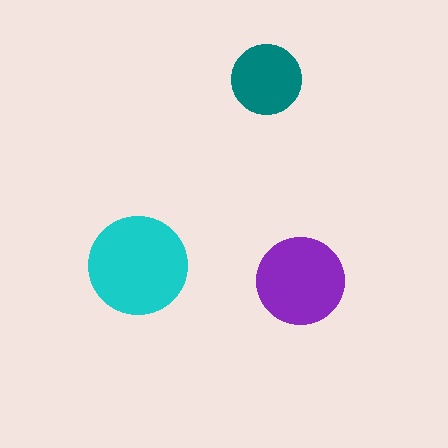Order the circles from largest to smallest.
the cyan one, the purple one, the teal one.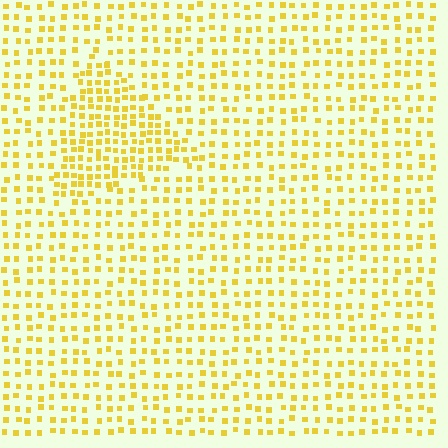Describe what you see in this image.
The image contains small yellow elements arranged at two different densities. A triangle-shaped region is visible where the elements are more densely packed than the surrounding area.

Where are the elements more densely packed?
The elements are more densely packed inside the triangle boundary.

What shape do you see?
I see a triangle.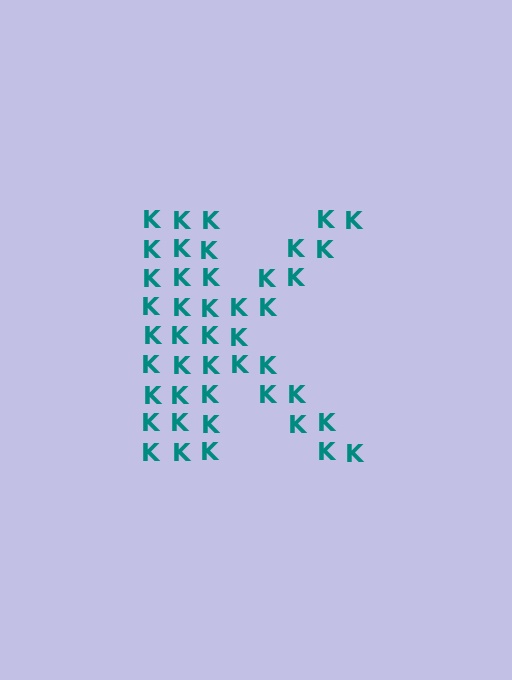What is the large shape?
The large shape is the letter K.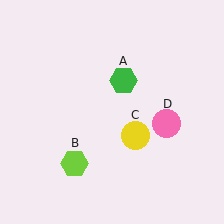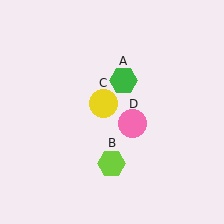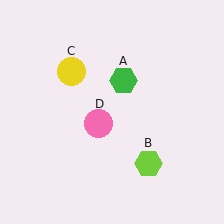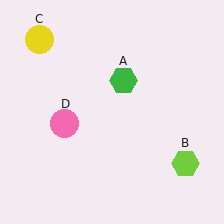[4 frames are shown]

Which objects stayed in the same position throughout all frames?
Green hexagon (object A) remained stationary.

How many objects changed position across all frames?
3 objects changed position: lime hexagon (object B), yellow circle (object C), pink circle (object D).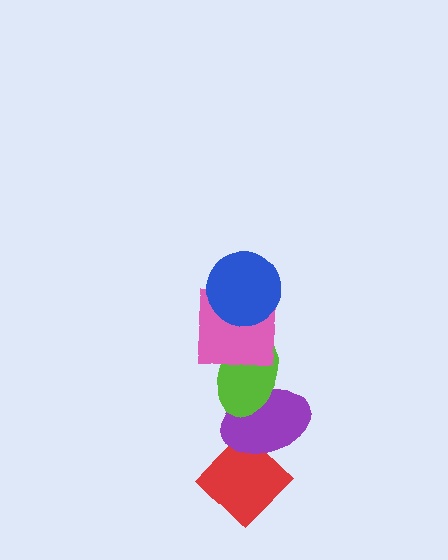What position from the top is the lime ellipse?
The lime ellipse is 3rd from the top.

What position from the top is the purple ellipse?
The purple ellipse is 4th from the top.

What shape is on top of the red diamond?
The purple ellipse is on top of the red diamond.